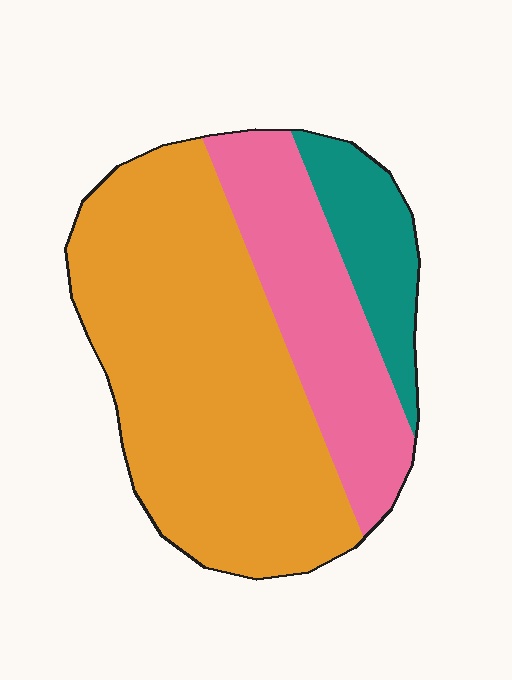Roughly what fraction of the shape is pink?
Pink covers 26% of the shape.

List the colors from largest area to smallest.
From largest to smallest: orange, pink, teal.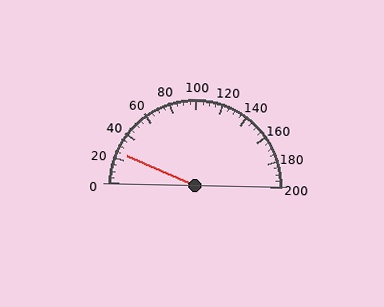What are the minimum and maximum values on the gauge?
The gauge ranges from 0 to 200.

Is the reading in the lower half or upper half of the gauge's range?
The reading is in the lower half of the range (0 to 200).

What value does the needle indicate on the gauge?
The needle indicates approximately 25.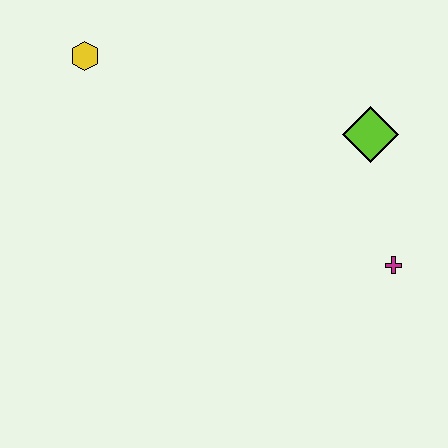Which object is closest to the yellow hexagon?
The lime diamond is closest to the yellow hexagon.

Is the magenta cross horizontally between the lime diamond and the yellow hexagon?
No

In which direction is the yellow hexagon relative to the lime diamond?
The yellow hexagon is to the left of the lime diamond.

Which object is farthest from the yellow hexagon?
The magenta cross is farthest from the yellow hexagon.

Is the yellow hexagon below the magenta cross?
No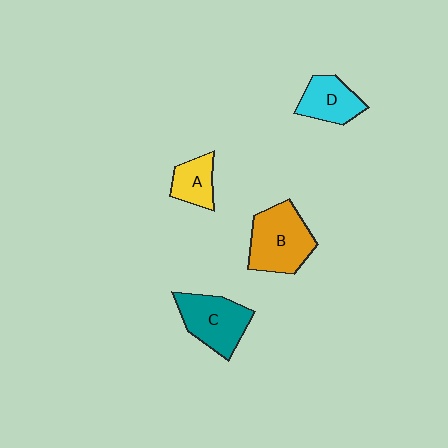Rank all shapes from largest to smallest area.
From largest to smallest: B (orange), C (teal), D (cyan), A (yellow).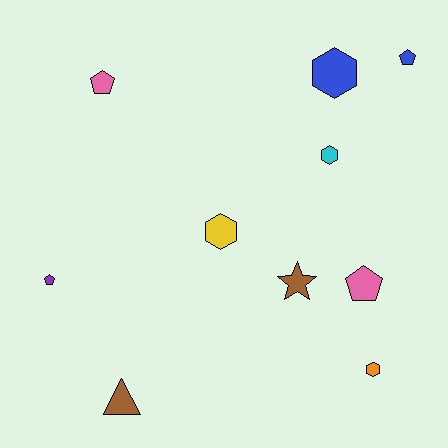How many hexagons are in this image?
There are 4 hexagons.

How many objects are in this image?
There are 10 objects.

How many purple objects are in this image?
There is 1 purple object.